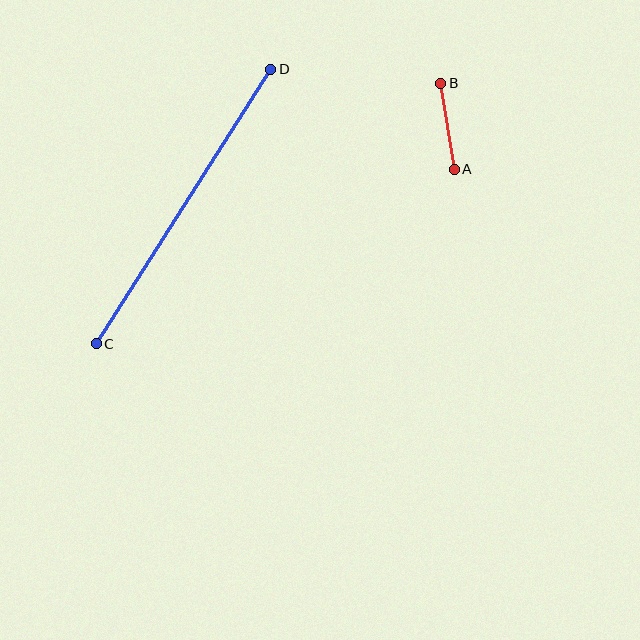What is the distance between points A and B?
The distance is approximately 87 pixels.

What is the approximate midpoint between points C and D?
The midpoint is at approximately (184, 207) pixels.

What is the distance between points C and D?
The distance is approximately 325 pixels.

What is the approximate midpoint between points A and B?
The midpoint is at approximately (447, 126) pixels.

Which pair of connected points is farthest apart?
Points C and D are farthest apart.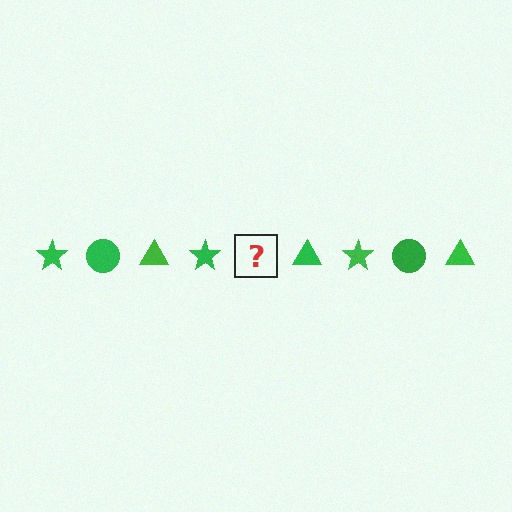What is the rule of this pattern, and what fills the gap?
The rule is that the pattern cycles through star, circle, triangle shapes in green. The gap should be filled with a green circle.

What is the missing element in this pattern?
The missing element is a green circle.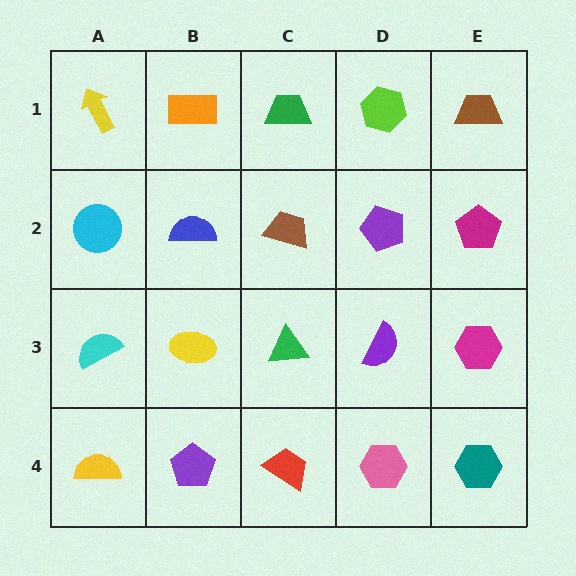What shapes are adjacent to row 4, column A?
A cyan semicircle (row 3, column A), a purple pentagon (row 4, column B).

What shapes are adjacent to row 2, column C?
A green trapezoid (row 1, column C), a green triangle (row 3, column C), a blue semicircle (row 2, column B), a purple pentagon (row 2, column D).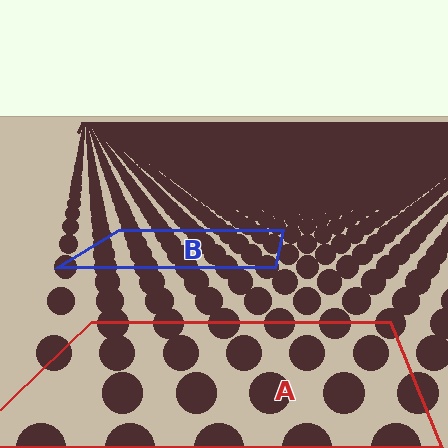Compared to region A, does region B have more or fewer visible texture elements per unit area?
Region B has more texture elements per unit area — they are packed more densely because it is farther away.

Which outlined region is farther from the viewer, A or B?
Region B is farther from the viewer — the texture elements inside it appear smaller and more densely packed.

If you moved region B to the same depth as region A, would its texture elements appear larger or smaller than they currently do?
They would appear larger. At a closer depth, the same texture elements are projected at a bigger on-screen size.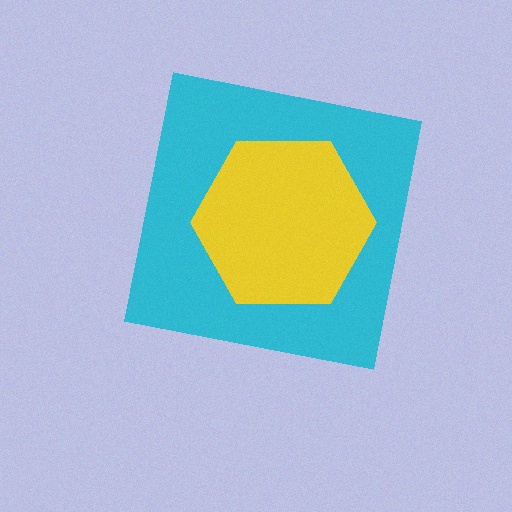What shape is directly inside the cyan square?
The yellow hexagon.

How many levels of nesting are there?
2.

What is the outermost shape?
The cyan square.